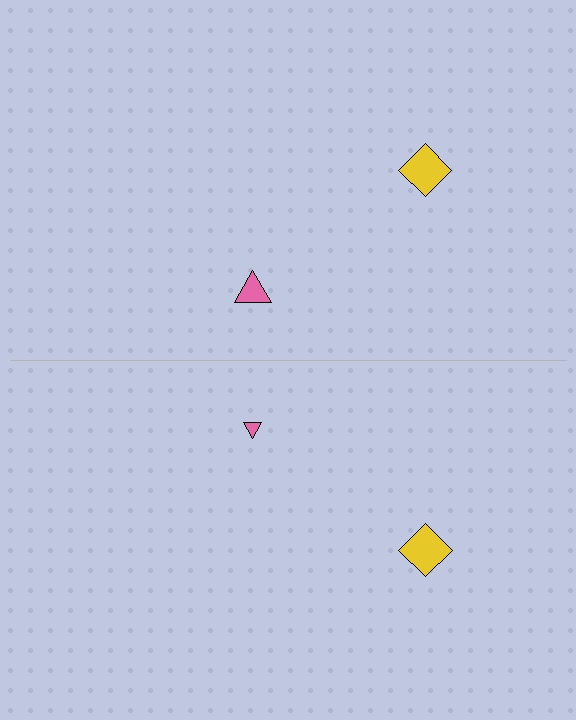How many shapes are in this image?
There are 4 shapes in this image.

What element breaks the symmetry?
The pink triangle on the bottom side has a different size than its mirror counterpart.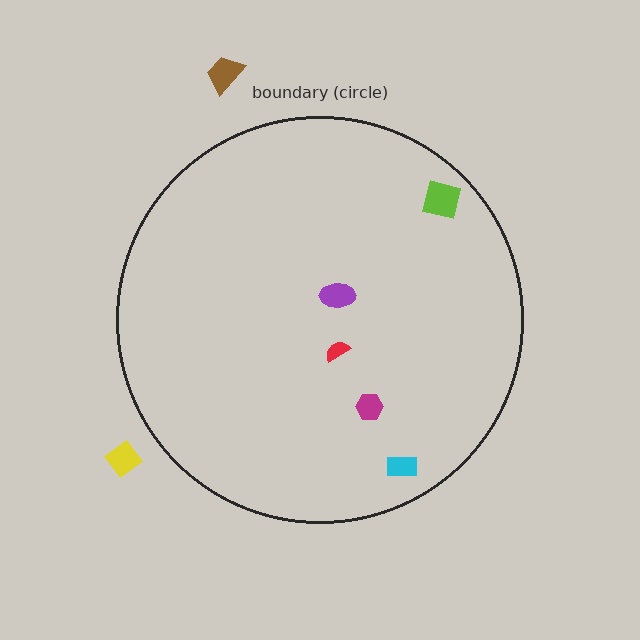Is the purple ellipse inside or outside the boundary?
Inside.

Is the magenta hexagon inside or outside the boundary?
Inside.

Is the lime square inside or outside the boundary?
Inside.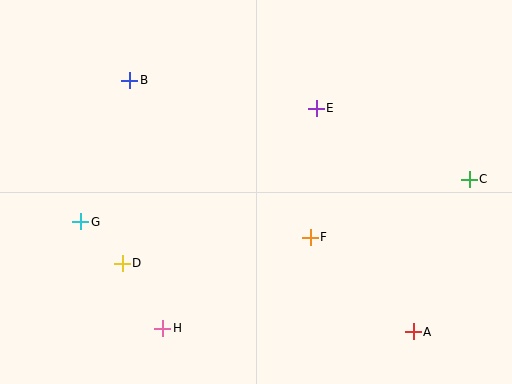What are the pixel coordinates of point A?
Point A is at (413, 332).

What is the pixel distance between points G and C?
The distance between G and C is 391 pixels.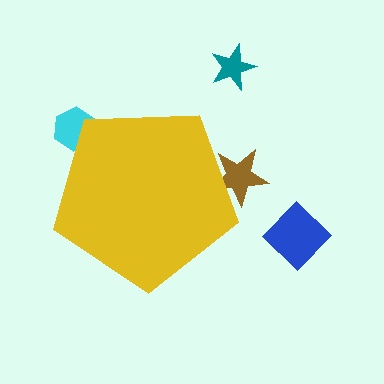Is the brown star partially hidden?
Yes, the brown star is partially hidden behind the yellow pentagon.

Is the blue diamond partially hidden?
No, the blue diamond is fully visible.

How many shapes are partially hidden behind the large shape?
2 shapes are partially hidden.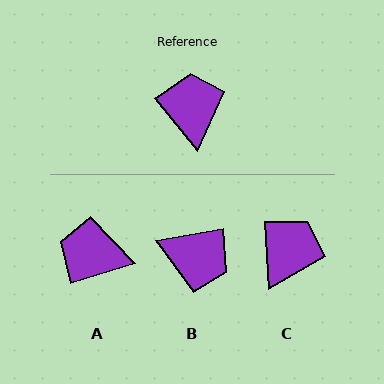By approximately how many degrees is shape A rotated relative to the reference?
Approximately 68 degrees counter-clockwise.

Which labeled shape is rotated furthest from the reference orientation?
B, about 120 degrees away.